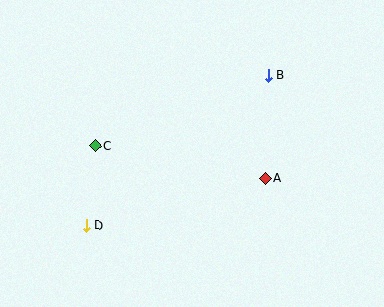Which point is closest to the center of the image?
Point A at (265, 178) is closest to the center.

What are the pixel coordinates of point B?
Point B is at (268, 75).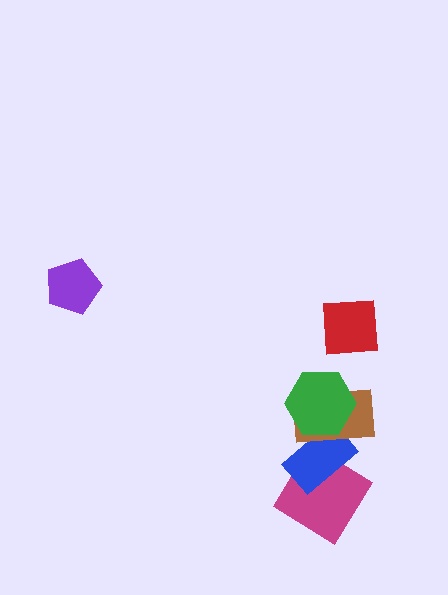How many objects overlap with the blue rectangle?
3 objects overlap with the blue rectangle.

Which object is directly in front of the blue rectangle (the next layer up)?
The brown rectangle is directly in front of the blue rectangle.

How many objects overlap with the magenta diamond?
1 object overlaps with the magenta diamond.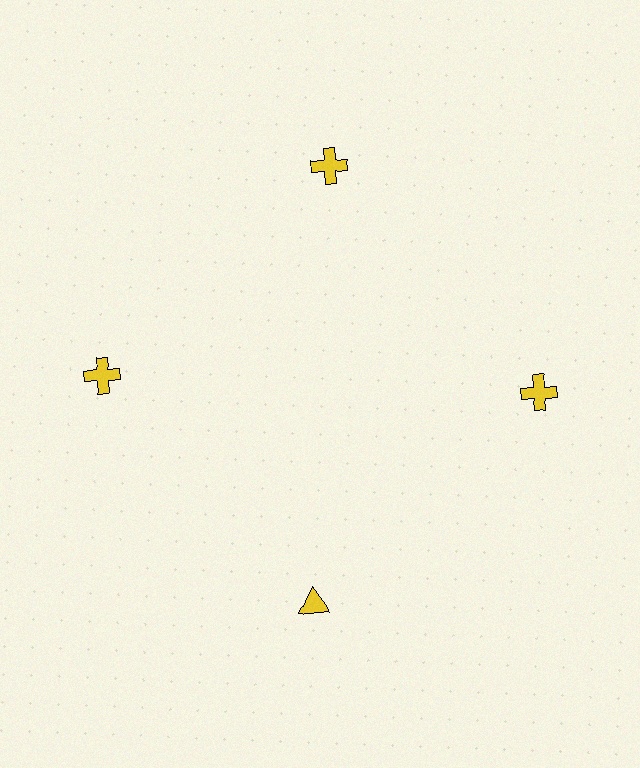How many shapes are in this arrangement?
There are 4 shapes arranged in a ring pattern.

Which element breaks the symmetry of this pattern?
The yellow triangle at roughly the 6 o'clock position breaks the symmetry. All other shapes are yellow crosses.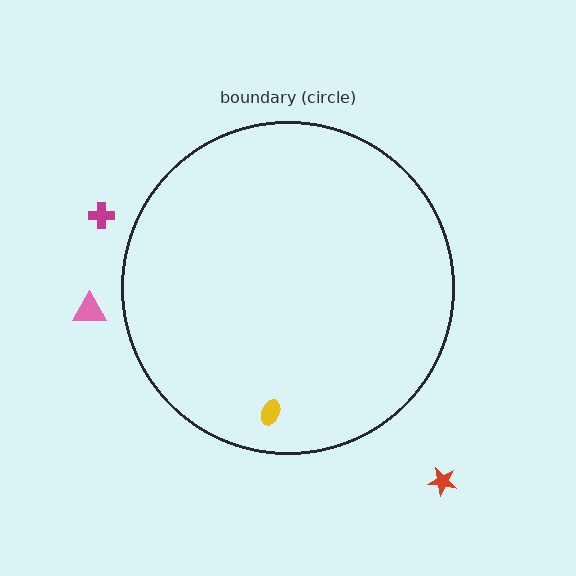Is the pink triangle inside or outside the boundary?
Outside.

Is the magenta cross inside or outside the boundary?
Outside.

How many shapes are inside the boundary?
1 inside, 3 outside.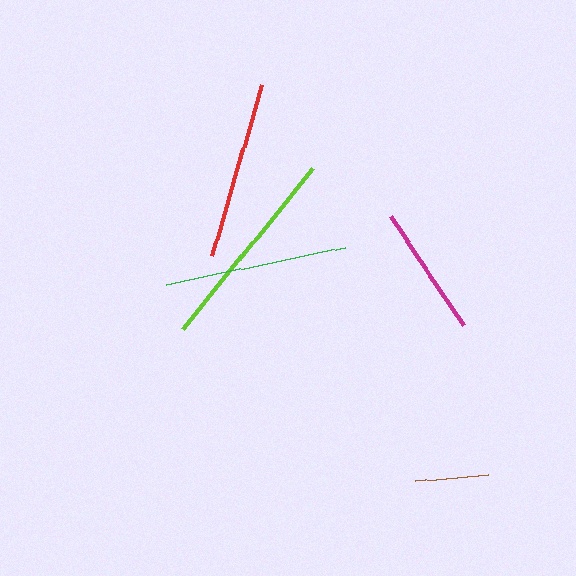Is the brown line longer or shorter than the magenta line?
The magenta line is longer than the brown line.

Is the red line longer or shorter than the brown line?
The red line is longer than the brown line.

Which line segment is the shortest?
The brown line is the shortest at approximately 73 pixels.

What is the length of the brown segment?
The brown segment is approximately 73 pixels long.